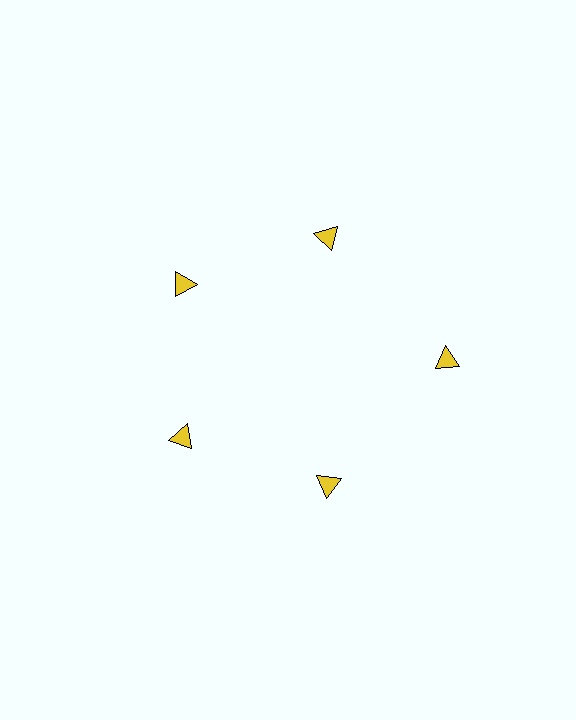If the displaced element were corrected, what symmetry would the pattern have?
It would have 5-fold rotational symmetry — the pattern would map onto itself every 72 degrees.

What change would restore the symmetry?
The symmetry would be restored by moving it inward, back onto the ring so that all 5 triangles sit at equal angles and equal distance from the center.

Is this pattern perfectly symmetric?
No. The 5 yellow triangles are arranged in a ring, but one element near the 3 o'clock position is pushed outward from the center, breaking the 5-fold rotational symmetry.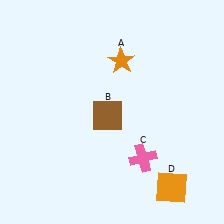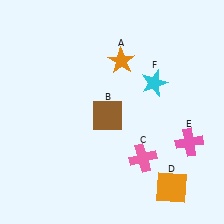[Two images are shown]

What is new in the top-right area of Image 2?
A cyan star (F) was added in the top-right area of Image 2.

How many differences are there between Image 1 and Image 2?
There are 2 differences between the two images.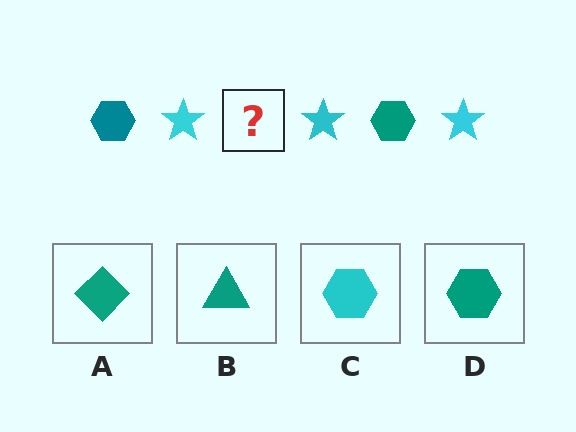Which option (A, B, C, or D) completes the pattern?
D.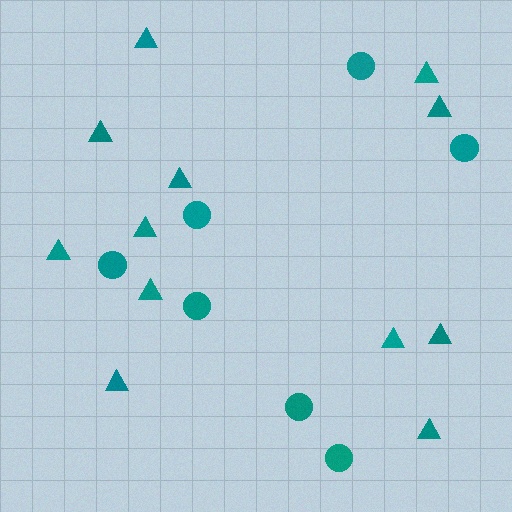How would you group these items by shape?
There are 2 groups: one group of circles (7) and one group of triangles (12).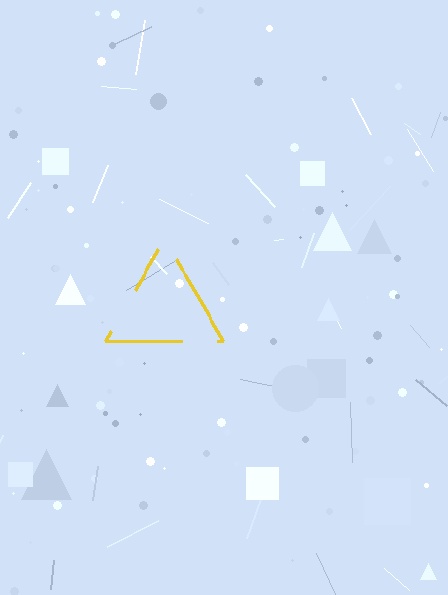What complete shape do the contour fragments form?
The contour fragments form a triangle.